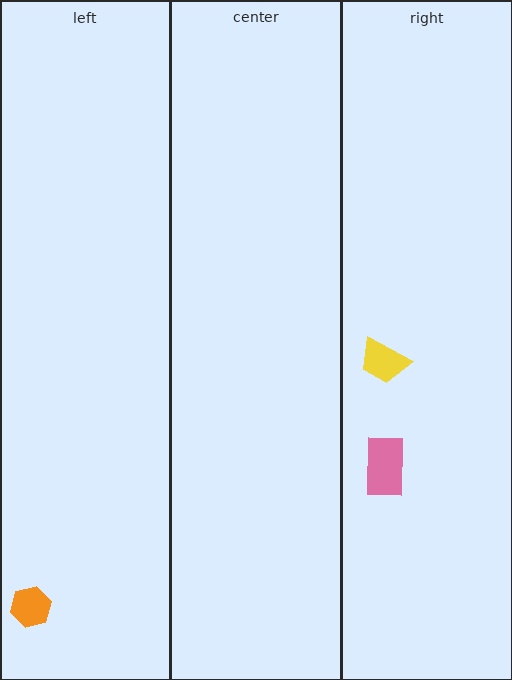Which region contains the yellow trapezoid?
The right region.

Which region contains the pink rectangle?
The right region.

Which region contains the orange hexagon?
The left region.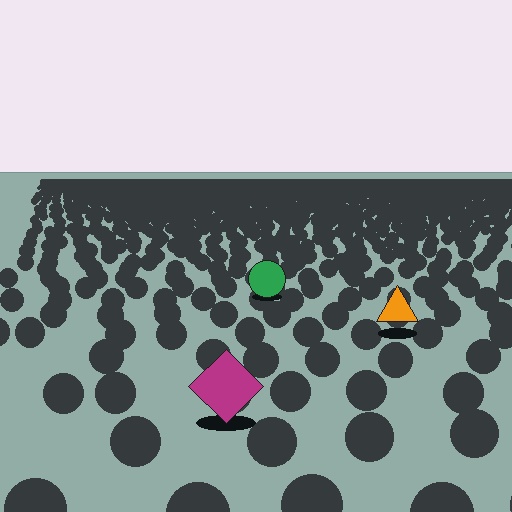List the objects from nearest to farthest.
From nearest to farthest: the magenta diamond, the orange triangle, the green circle.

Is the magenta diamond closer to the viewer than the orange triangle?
Yes. The magenta diamond is closer — you can tell from the texture gradient: the ground texture is coarser near it.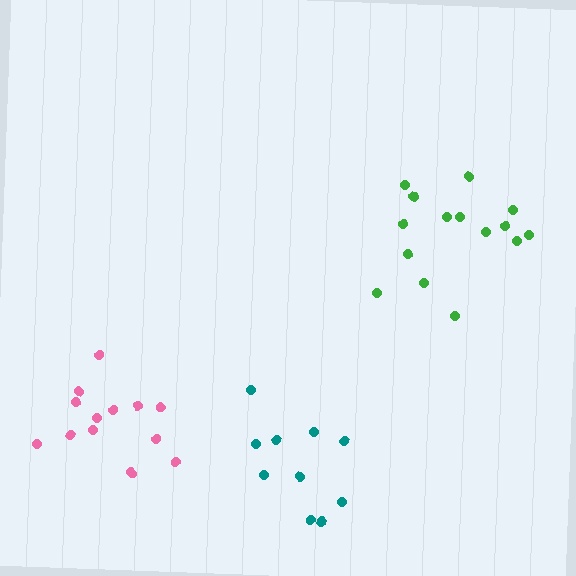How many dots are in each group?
Group 1: 10 dots, Group 2: 14 dots, Group 3: 15 dots (39 total).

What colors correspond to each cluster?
The clusters are colored: teal, pink, green.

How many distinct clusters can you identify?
There are 3 distinct clusters.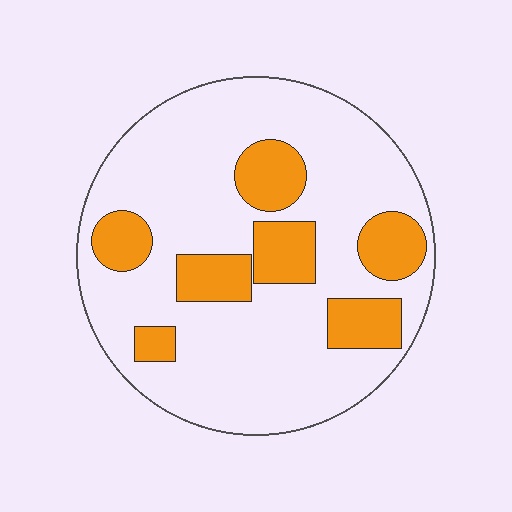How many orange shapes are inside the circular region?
7.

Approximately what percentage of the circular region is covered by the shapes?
Approximately 25%.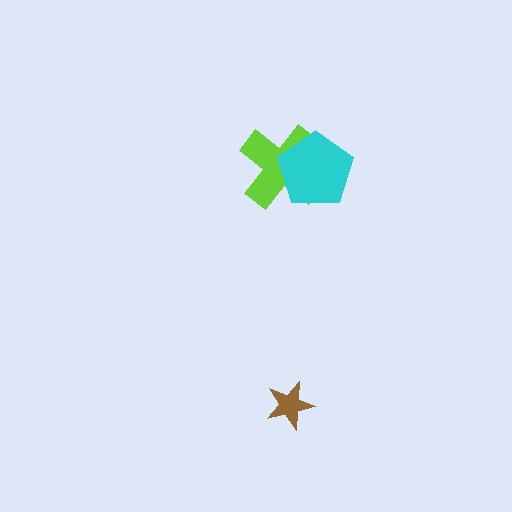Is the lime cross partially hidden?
Yes, it is partially covered by another shape.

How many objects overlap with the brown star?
0 objects overlap with the brown star.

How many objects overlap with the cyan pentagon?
1 object overlaps with the cyan pentagon.